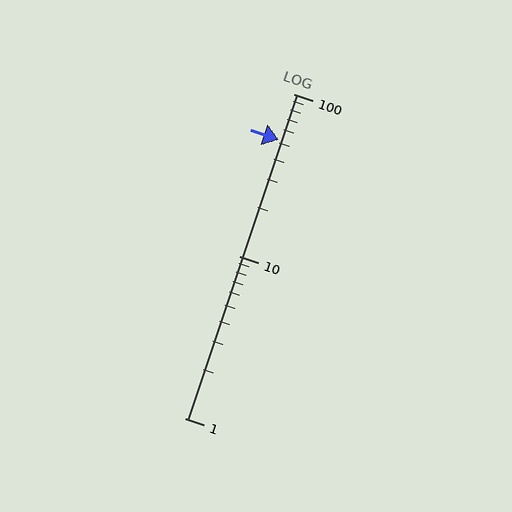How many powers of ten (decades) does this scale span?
The scale spans 2 decades, from 1 to 100.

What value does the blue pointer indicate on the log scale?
The pointer indicates approximately 52.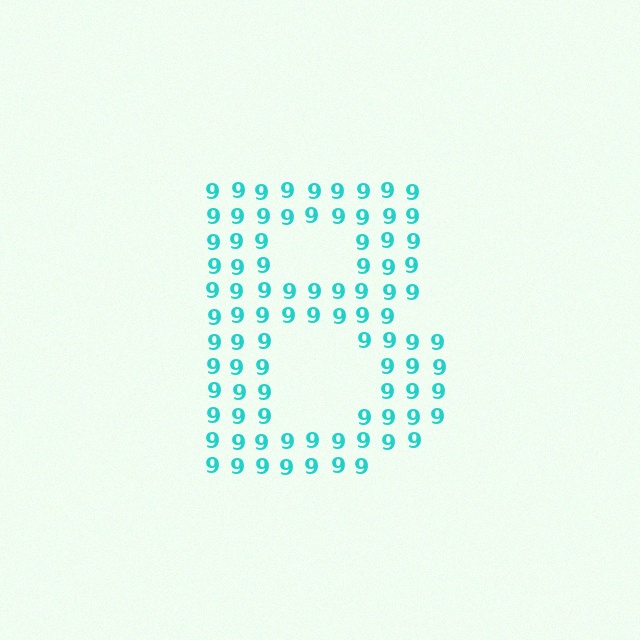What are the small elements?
The small elements are digit 9's.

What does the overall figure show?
The overall figure shows the letter B.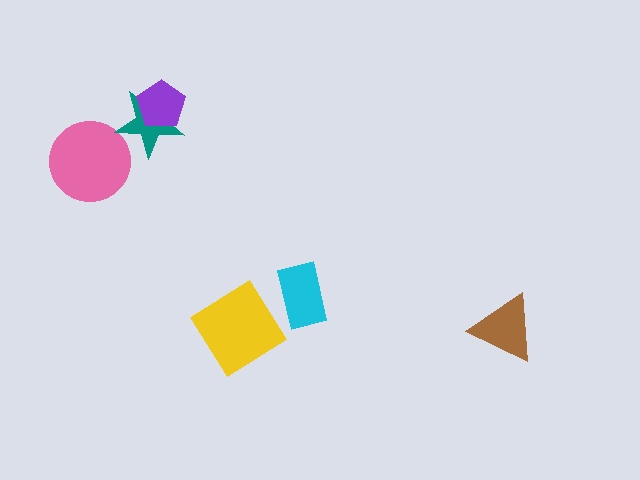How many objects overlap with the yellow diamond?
0 objects overlap with the yellow diamond.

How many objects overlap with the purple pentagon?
1 object overlaps with the purple pentagon.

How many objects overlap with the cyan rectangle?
0 objects overlap with the cyan rectangle.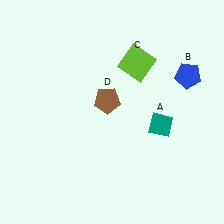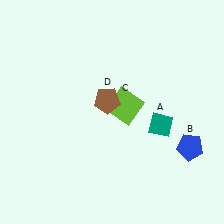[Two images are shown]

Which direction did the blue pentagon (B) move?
The blue pentagon (B) moved down.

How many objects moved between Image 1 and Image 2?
2 objects moved between the two images.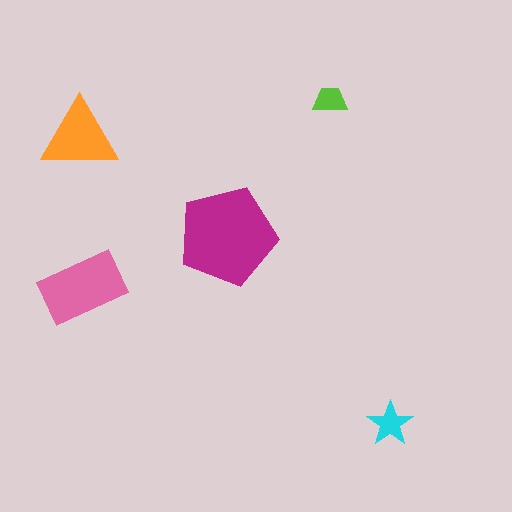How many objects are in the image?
There are 5 objects in the image.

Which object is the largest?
The magenta pentagon.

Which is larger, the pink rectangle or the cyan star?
The pink rectangle.